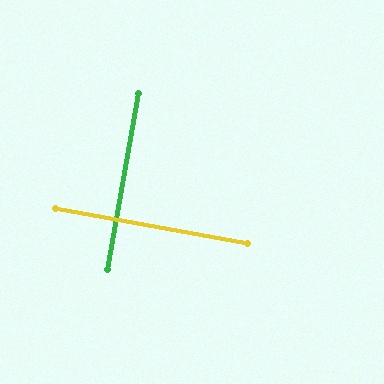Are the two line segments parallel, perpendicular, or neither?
Perpendicular — they meet at approximately 90°.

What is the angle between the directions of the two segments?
Approximately 90 degrees.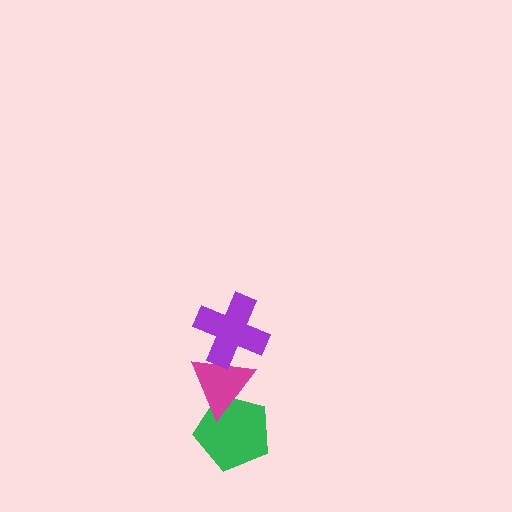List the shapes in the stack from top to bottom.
From top to bottom: the purple cross, the magenta triangle, the green pentagon.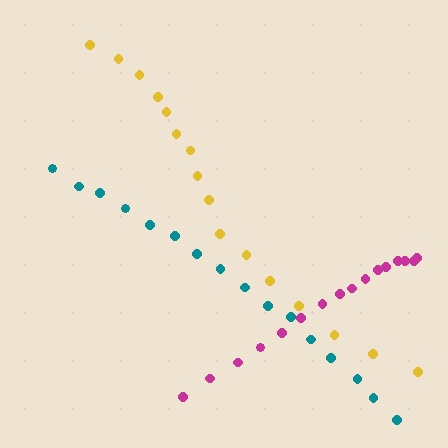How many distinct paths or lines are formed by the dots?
There are 3 distinct paths.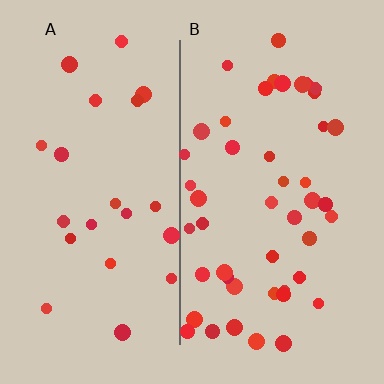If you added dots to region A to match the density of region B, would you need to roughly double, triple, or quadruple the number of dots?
Approximately double.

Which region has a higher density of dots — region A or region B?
B (the right).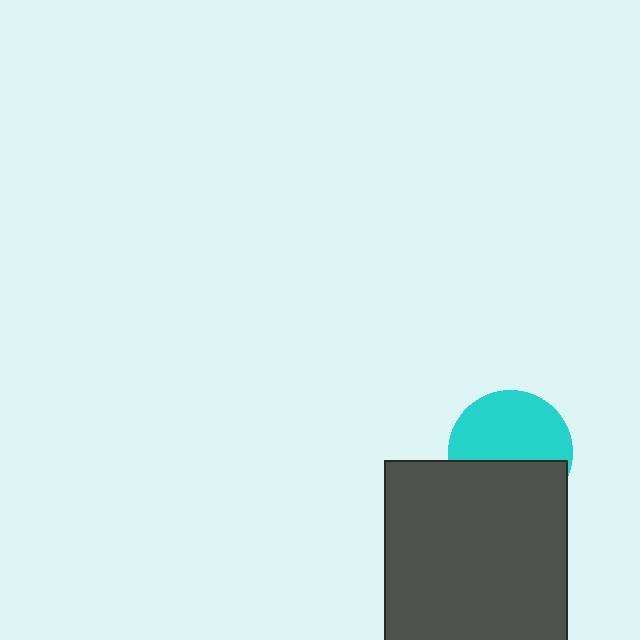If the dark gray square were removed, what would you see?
You would see the complete cyan circle.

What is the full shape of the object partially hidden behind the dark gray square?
The partially hidden object is a cyan circle.